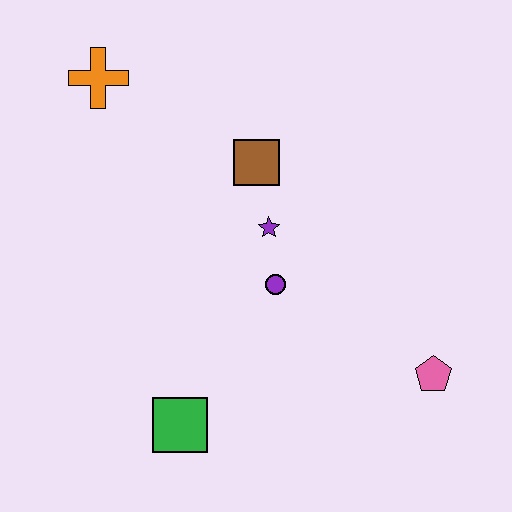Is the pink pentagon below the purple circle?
Yes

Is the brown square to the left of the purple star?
Yes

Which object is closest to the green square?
The purple circle is closest to the green square.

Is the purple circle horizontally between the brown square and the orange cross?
No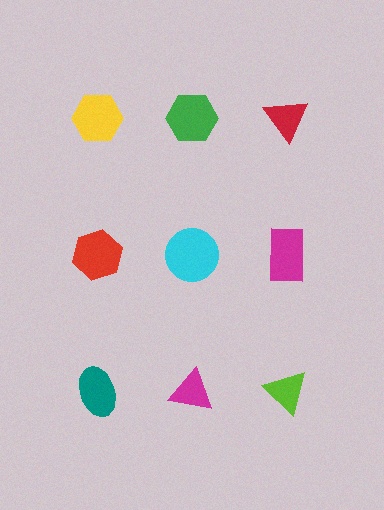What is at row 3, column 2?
A magenta triangle.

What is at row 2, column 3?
A magenta rectangle.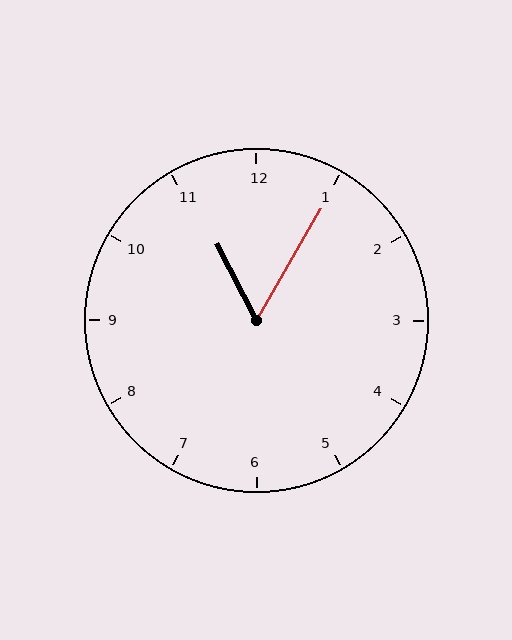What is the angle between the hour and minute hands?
Approximately 58 degrees.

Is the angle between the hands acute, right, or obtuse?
It is acute.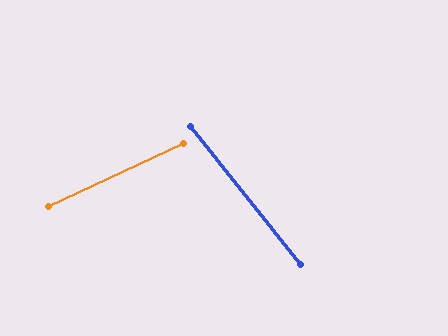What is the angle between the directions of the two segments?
Approximately 76 degrees.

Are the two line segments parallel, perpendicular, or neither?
Neither parallel nor perpendicular — they differ by about 76°.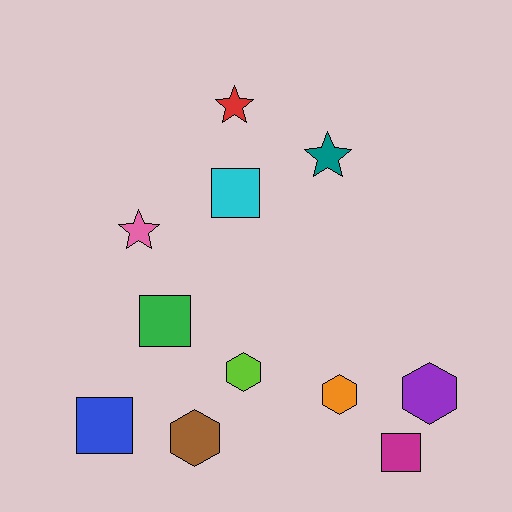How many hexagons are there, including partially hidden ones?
There are 4 hexagons.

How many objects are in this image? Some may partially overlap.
There are 11 objects.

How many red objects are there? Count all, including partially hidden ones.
There is 1 red object.